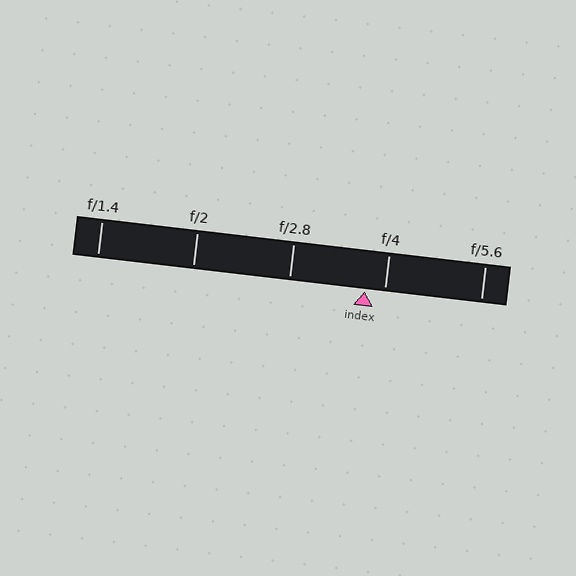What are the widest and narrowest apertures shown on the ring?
The widest aperture shown is f/1.4 and the narrowest is f/5.6.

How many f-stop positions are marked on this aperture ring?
There are 5 f-stop positions marked.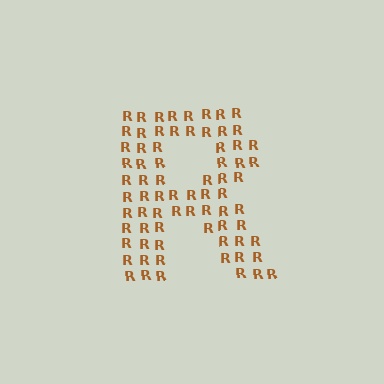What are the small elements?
The small elements are letter R's.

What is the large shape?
The large shape is the letter R.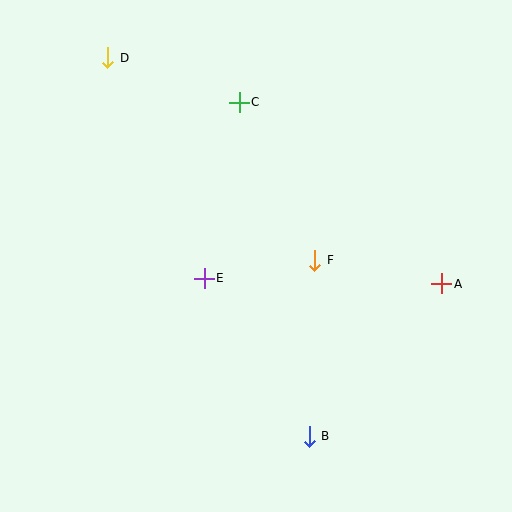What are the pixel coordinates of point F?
Point F is at (315, 260).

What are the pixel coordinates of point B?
Point B is at (309, 436).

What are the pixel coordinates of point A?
Point A is at (442, 284).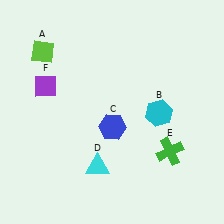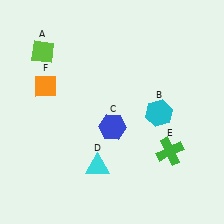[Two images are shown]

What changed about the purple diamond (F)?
In Image 1, F is purple. In Image 2, it changed to orange.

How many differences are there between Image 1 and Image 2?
There is 1 difference between the two images.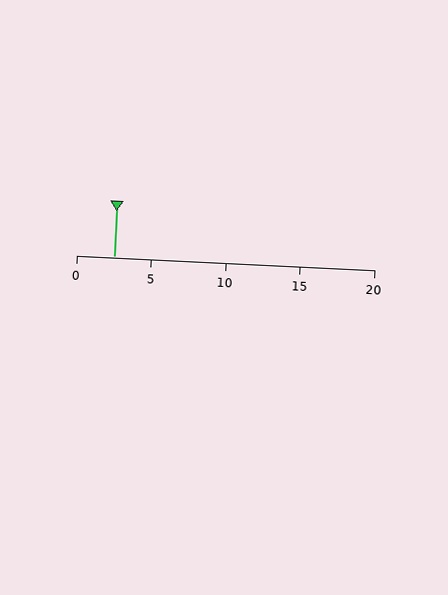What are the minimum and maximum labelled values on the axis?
The axis runs from 0 to 20.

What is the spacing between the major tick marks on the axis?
The major ticks are spaced 5 apart.